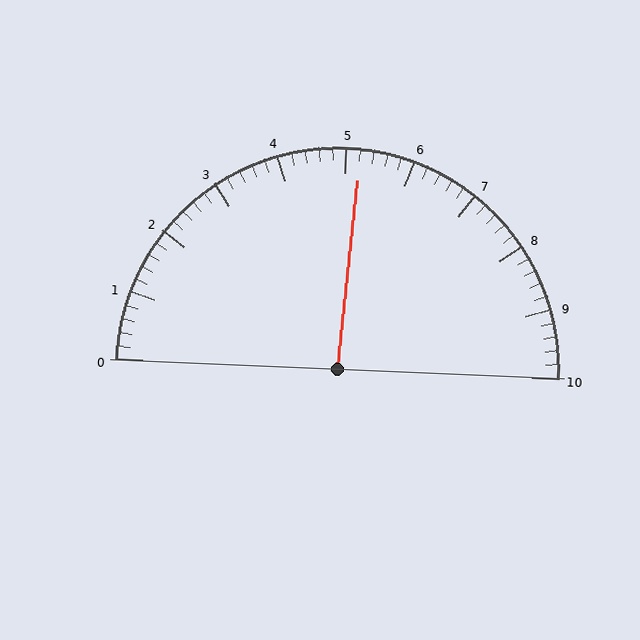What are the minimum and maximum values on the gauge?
The gauge ranges from 0 to 10.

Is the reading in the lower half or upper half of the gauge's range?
The reading is in the upper half of the range (0 to 10).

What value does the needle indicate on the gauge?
The needle indicates approximately 5.2.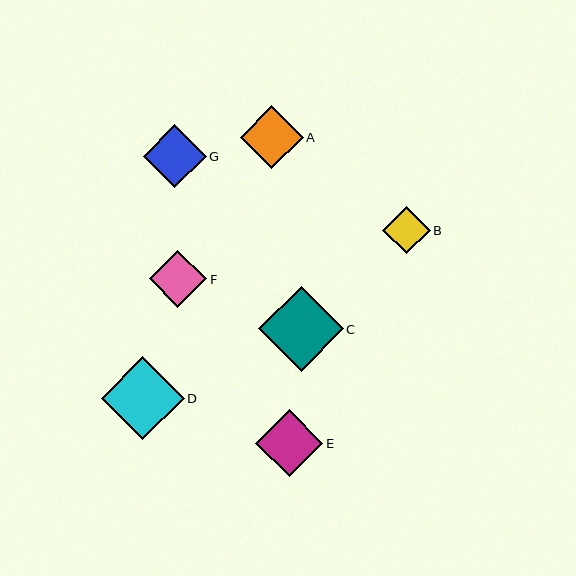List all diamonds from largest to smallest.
From largest to smallest: C, D, E, G, A, F, B.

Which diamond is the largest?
Diamond C is the largest with a size of approximately 84 pixels.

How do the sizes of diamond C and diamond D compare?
Diamond C and diamond D are approximately the same size.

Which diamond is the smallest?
Diamond B is the smallest with a size of approximately 47 pixels.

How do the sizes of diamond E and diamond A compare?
Diamond E and diamond A are approximately the same size.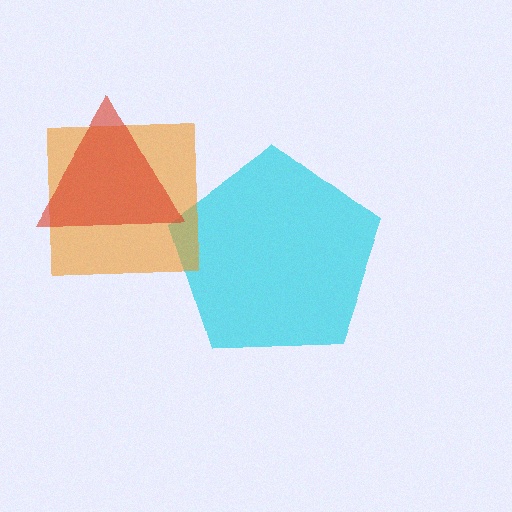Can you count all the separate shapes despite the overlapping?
Yes, there are 3 separate shapes.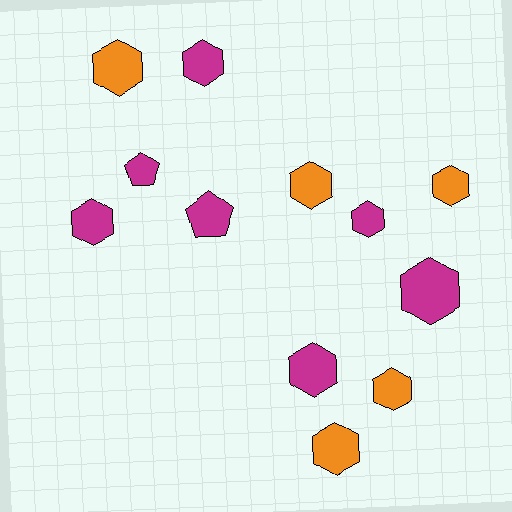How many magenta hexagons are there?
There are 5 magenta hexagons.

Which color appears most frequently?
Magenta, with 7 objects.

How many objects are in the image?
There are 12 objects.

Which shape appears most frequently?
Hexagon, with 10 objects.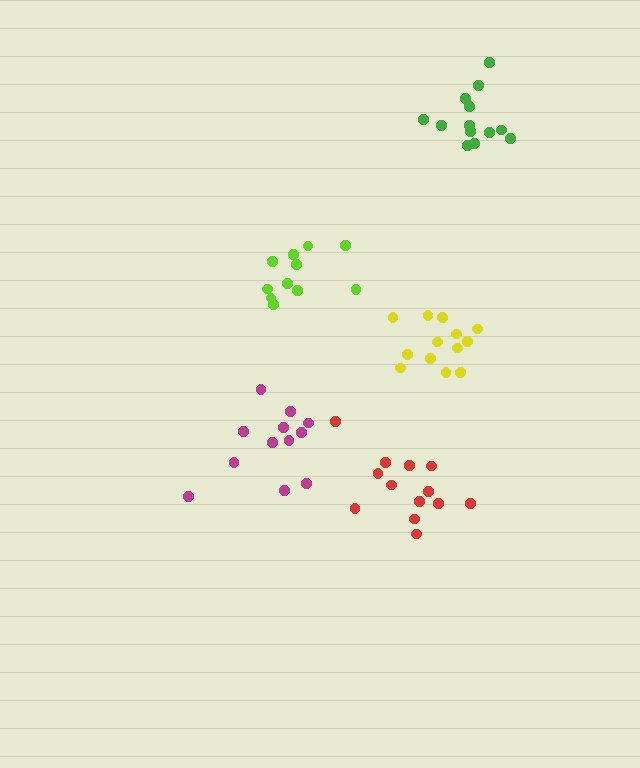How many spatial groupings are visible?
There are 5 spatial groupings.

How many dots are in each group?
Group 1: 13 dots, Group 2: 11 dots, Group 3: 12 dots, Group 4: 13 dots, Group 5: 13 dots (62 total).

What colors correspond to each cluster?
The clusters are colored: green, lime, magenta, yellow, red.